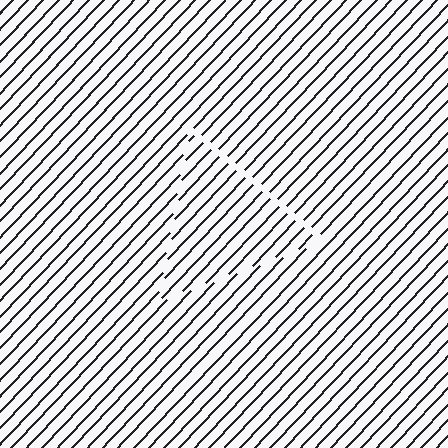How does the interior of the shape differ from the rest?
The interior of the shape contains the same grating, shifted by half a period — the contour is defined by the phase discontinuity where line-ends from the inner and outer gratings abut.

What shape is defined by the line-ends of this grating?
An illusory triangle. The interior of the shape contains the same grating, shifted by half a period — the contour is defined by the phase discontinuity where line-ends from the inner and outer gratings abut.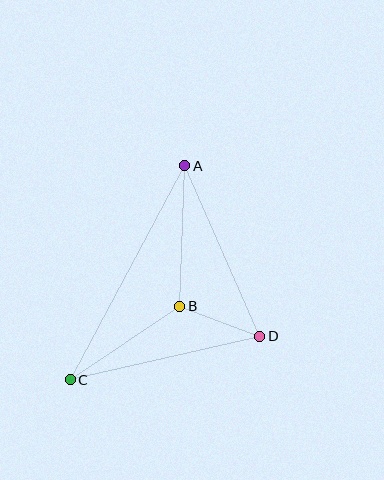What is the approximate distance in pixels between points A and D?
The distance between A and D is approximately 186 pixels.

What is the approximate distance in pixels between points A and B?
The distance between A and B is approximately 140 pixels.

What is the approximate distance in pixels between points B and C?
The distance between B and C is approximately 132 pixels.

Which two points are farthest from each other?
Points A and C are farthest from each other.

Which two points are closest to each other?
Points B and D are closest to each other.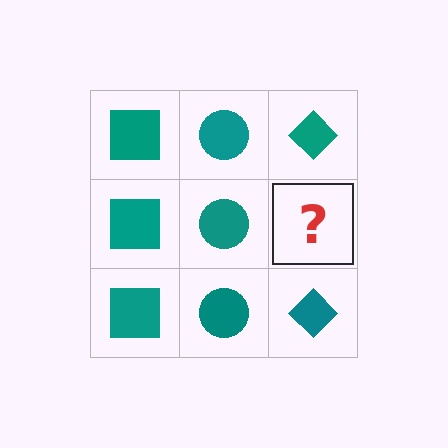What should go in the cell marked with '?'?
The missing cell should contain a teal diamond.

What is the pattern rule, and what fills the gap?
The rule is that each column has a consistent shape. The gap should be filled with a teal diamond.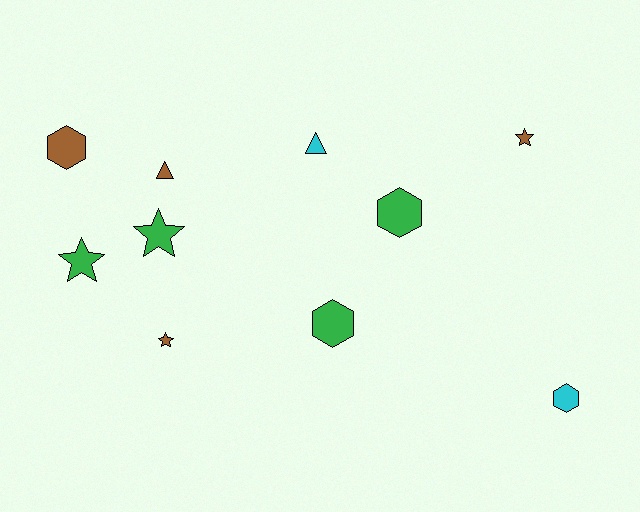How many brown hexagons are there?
There is 1 brown hexagon.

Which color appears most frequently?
Green, with 4 objects.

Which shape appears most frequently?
Star, with 4 objects.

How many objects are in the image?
There are 10 objects.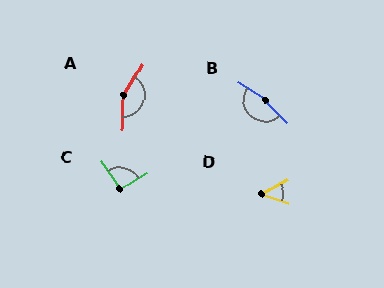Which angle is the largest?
B, at approximately 168 degrees.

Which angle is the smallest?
D, at approximately 47 degrees.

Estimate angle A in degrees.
Approximately 148 degrees.